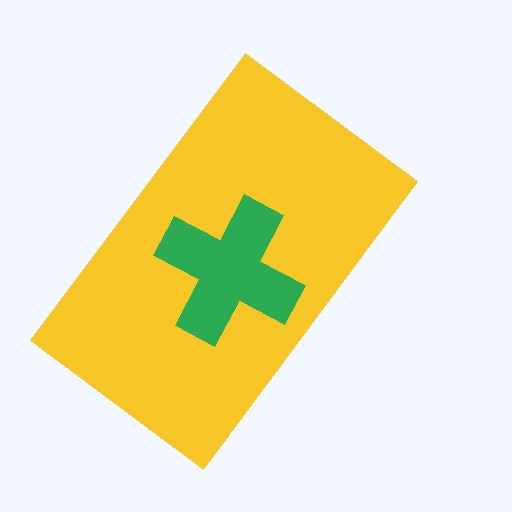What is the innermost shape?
The green cross.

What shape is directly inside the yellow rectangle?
The green cross.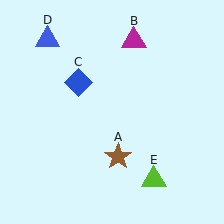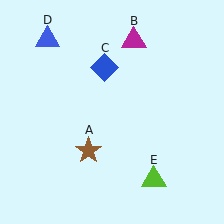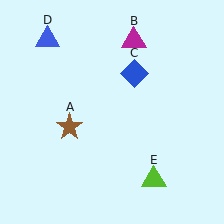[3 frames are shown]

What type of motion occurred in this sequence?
The brown star (object A), blue diamond (object C) rotated clockwise around the center of the scene.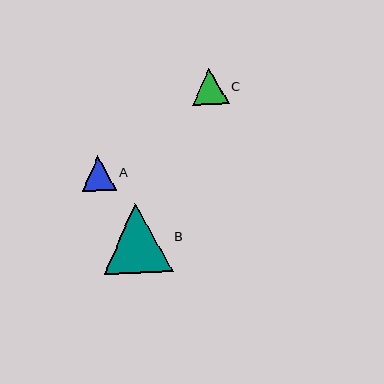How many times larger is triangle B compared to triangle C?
Triangle B is approximately 1.9 times the size of triangle C.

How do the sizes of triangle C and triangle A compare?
Triangle C and triangle A are approximately the same size.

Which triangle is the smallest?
Triangle A is the smallest with a size of approximately 34 pixels.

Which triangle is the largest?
Triangle B is the largest with a size of approximately 69 pixels.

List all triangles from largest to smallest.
From largest to smallest: B, C, A.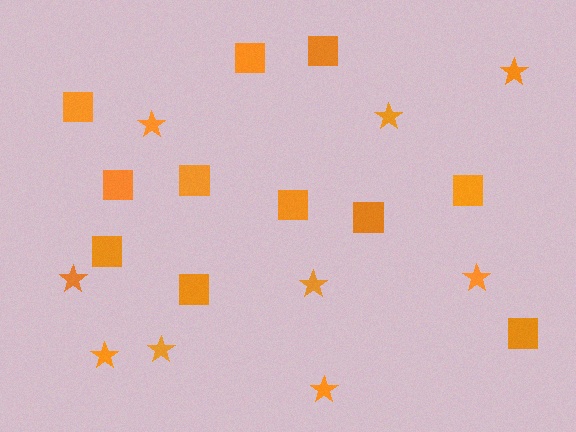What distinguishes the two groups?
There are 2 groups: one group of stars (9) and one group of squares (11).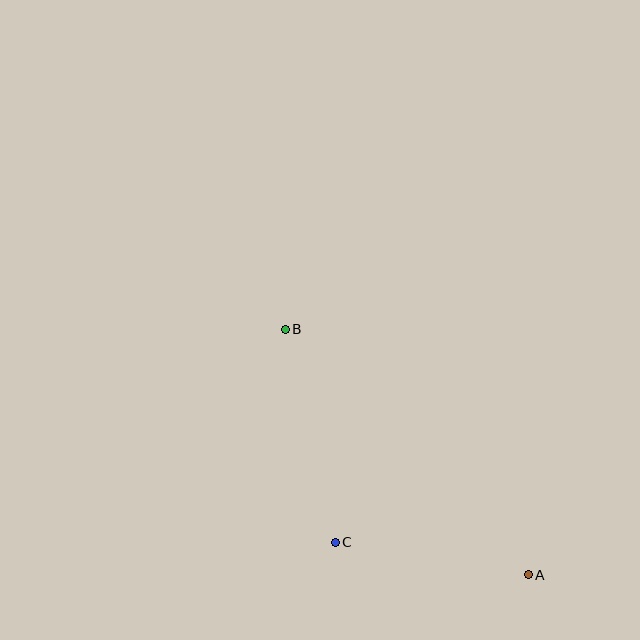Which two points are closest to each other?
Points A and C are closest to each other.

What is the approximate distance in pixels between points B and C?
The distance between B and C is approximately 218 pixels.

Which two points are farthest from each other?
Points A and B are farthest from each other.